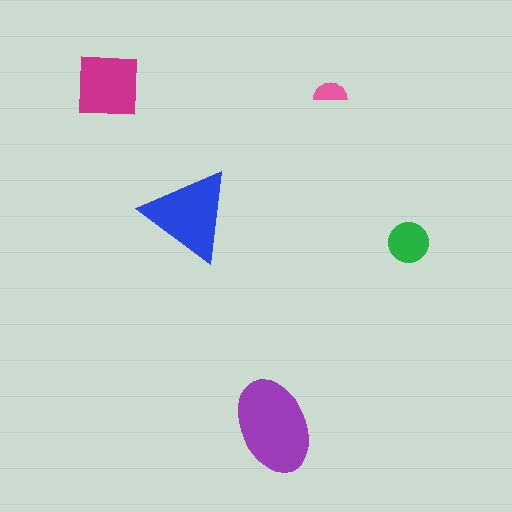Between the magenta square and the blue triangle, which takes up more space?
The blue triangle.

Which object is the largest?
The purple ellipse.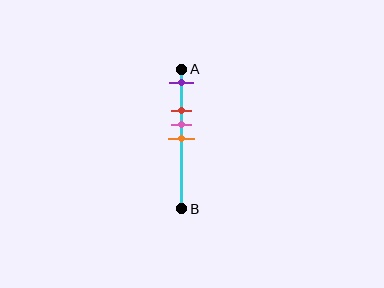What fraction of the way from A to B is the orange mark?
The orange mark is approximately 50% (0.5) of the way from A to B.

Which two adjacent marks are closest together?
The pink and orange marks are the closest adjacent pair.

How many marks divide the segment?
There are 4 marks dividing the segment.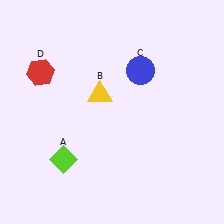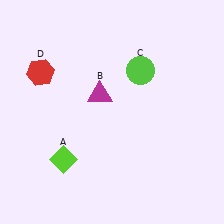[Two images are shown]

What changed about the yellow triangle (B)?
In Image 1, B is yellow. In Image 2, it changed to magenta.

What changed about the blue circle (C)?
In Image 1, C is blue. In Image 2, it changed to lime.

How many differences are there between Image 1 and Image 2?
There are 2 differences between the two images.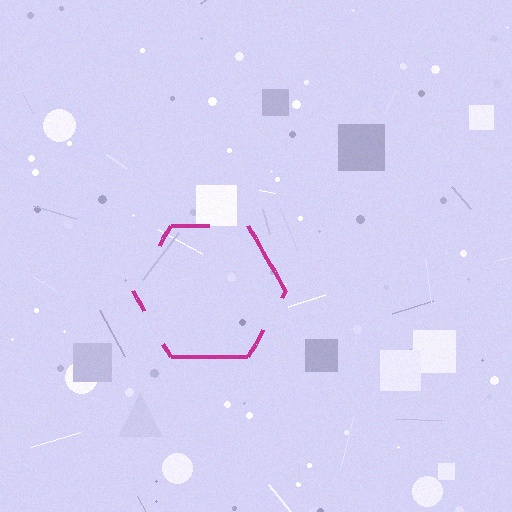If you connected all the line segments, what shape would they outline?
They would outline a hexagon.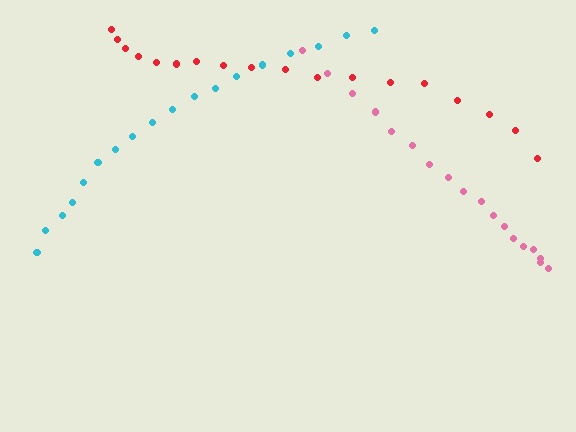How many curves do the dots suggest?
There are 3 distinct paths.